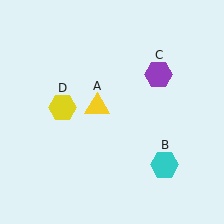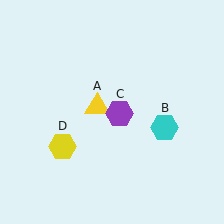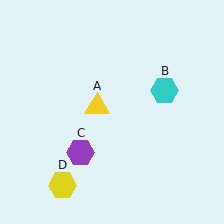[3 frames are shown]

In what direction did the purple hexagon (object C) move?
The purple hexagon (object C) moved down and to the left.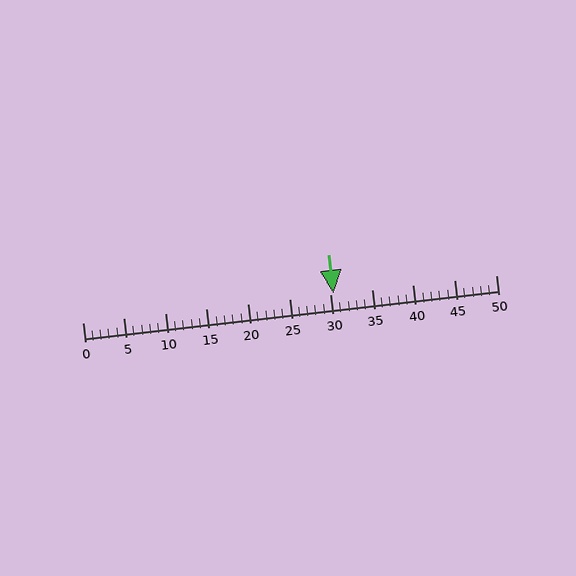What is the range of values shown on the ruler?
The ruler shows values from 0 to 50.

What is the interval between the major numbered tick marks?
The major tick marks are spaced 5 units apart.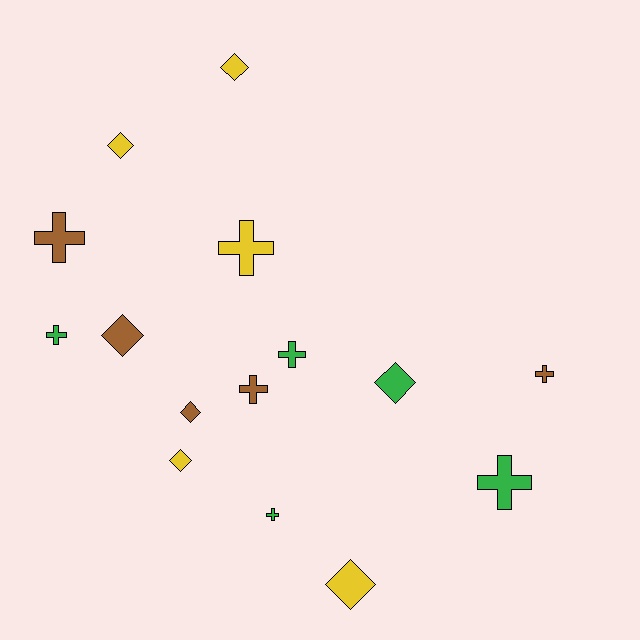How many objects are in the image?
There are 15 objects.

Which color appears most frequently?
Green, with 5 objects.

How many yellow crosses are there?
There is 1 yellow cross.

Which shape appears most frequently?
Cross, with 8 objects.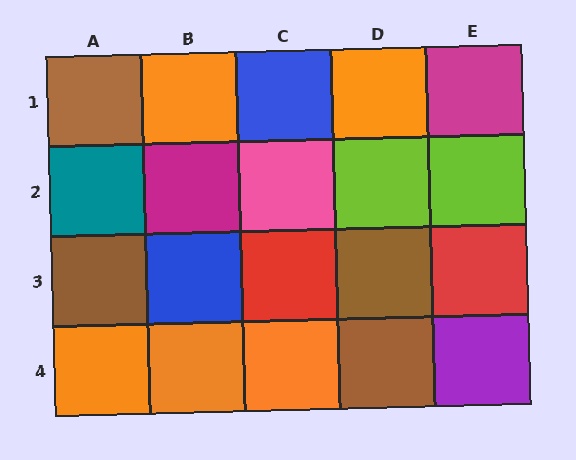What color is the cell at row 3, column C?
Red.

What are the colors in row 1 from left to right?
Brown, orange, blue, orange, magenta.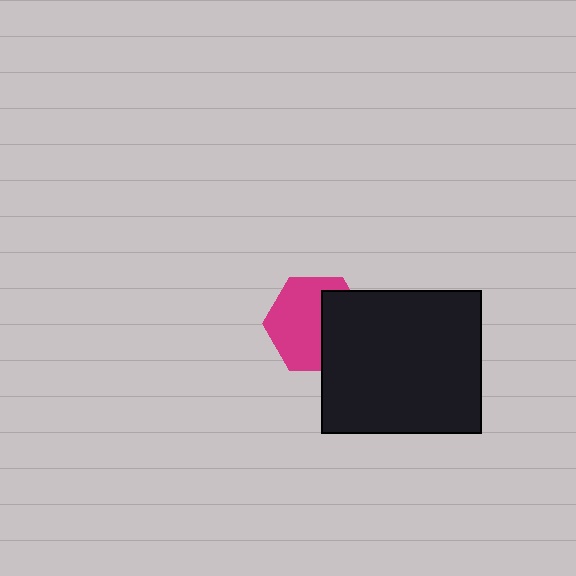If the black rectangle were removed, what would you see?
You would see the complete magenta hexagon.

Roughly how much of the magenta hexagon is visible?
About half of it is visible (roughly 61%).